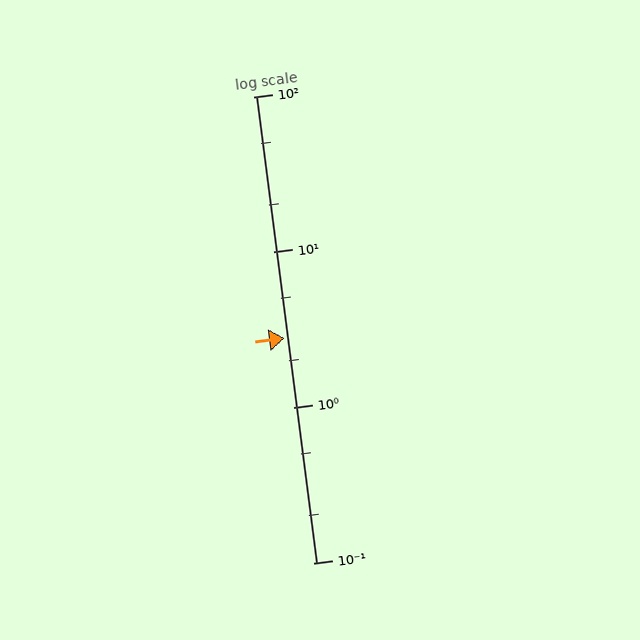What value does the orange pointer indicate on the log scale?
The pointer indicates approximately 2.8.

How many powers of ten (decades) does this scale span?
The scale spans 3 decades, from 0.1 to 100.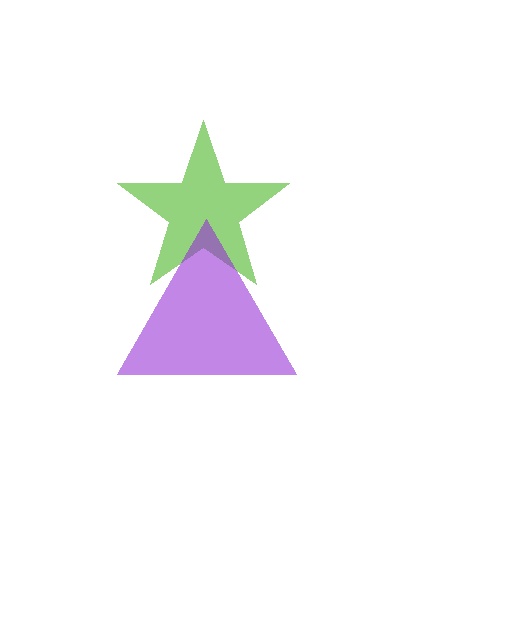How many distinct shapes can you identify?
There are 2 distinct shapes: a lime star, a purple triangle.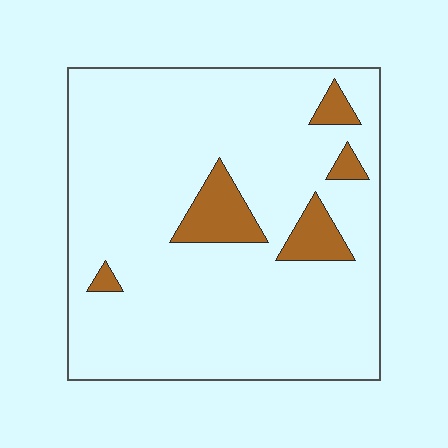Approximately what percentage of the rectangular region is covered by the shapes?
Approximately 10%.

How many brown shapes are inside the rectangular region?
5.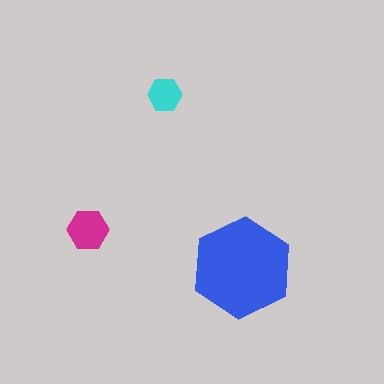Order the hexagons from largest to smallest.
the blue one, the magenta one, the cyan one.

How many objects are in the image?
There are 3 objects in the image.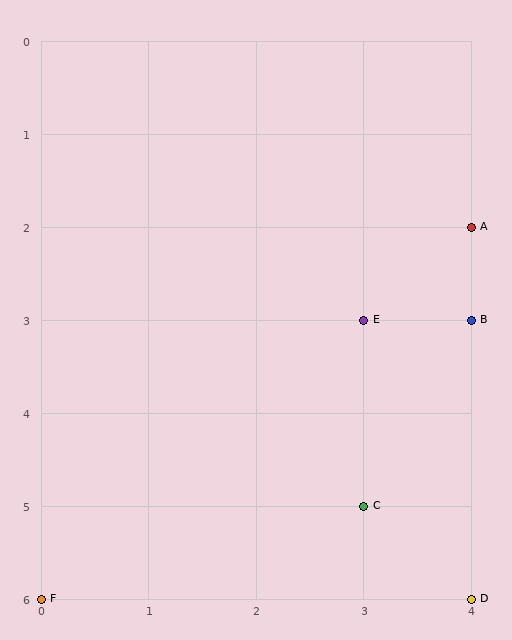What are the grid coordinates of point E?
Point E is at grid coordinates (3, 3).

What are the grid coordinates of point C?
Point C is at grid coordinates (3, 5).